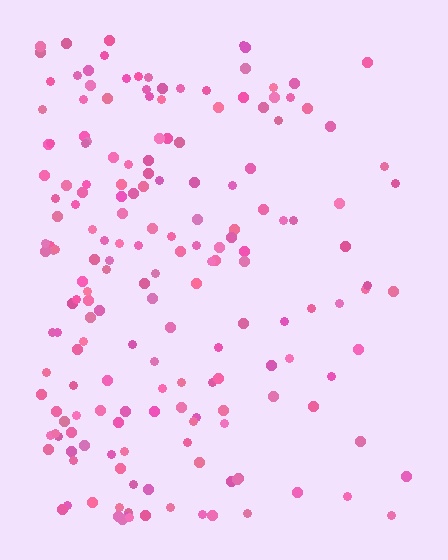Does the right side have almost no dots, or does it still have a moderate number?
Still a moderate number, just noticeably fewer than the left.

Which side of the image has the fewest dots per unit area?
The right.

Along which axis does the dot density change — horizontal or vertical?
Horizontal.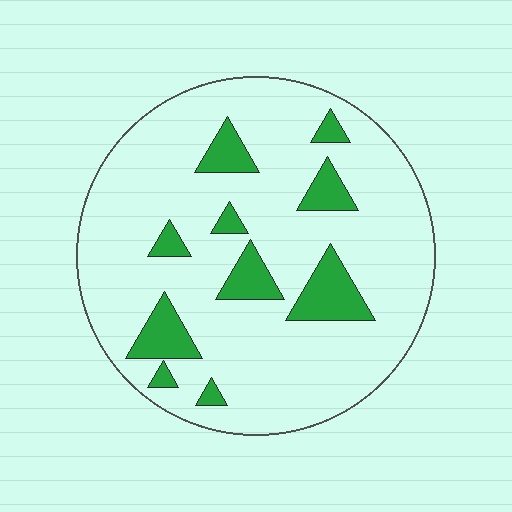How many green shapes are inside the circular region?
10.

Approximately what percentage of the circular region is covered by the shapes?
Approximately 15%.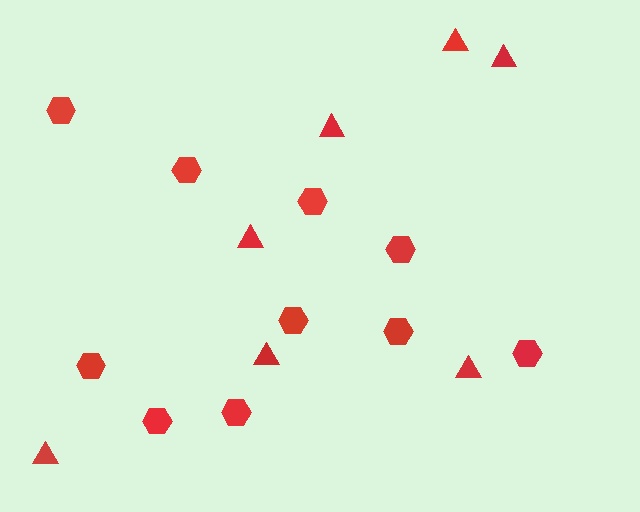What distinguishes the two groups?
There are 2 groups: one group of triangles (7) and one group of hexagons (10).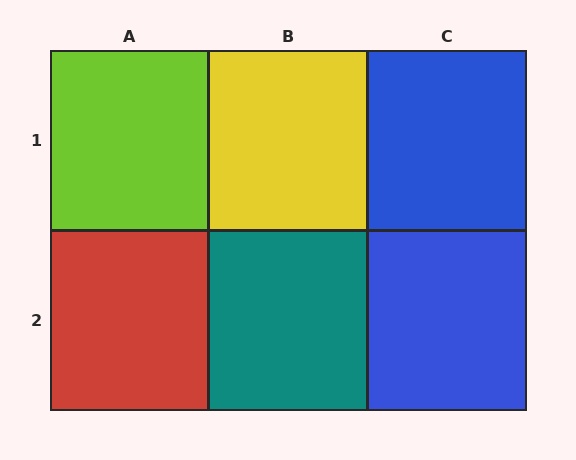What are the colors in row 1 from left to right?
Lime, yellow, blue.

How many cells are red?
1 cell is red.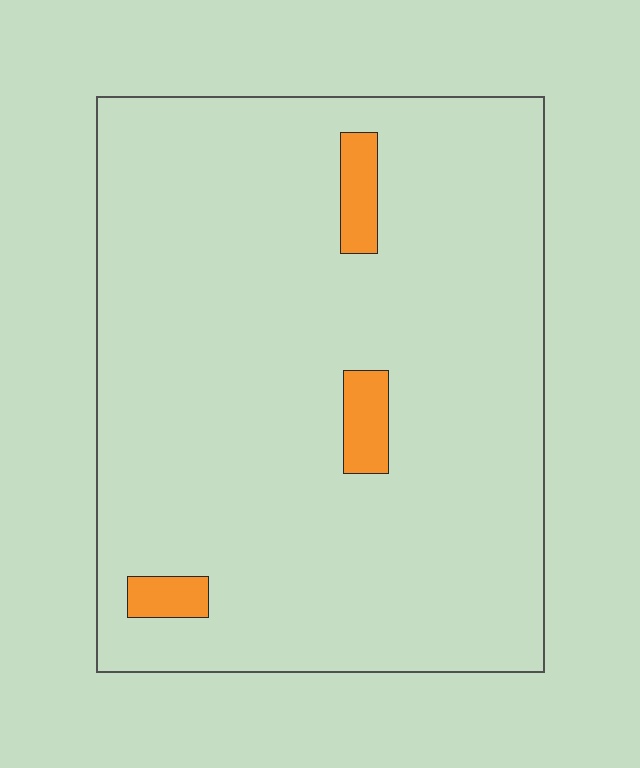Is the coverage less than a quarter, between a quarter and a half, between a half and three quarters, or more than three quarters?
Less than a quarter.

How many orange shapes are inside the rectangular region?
3.